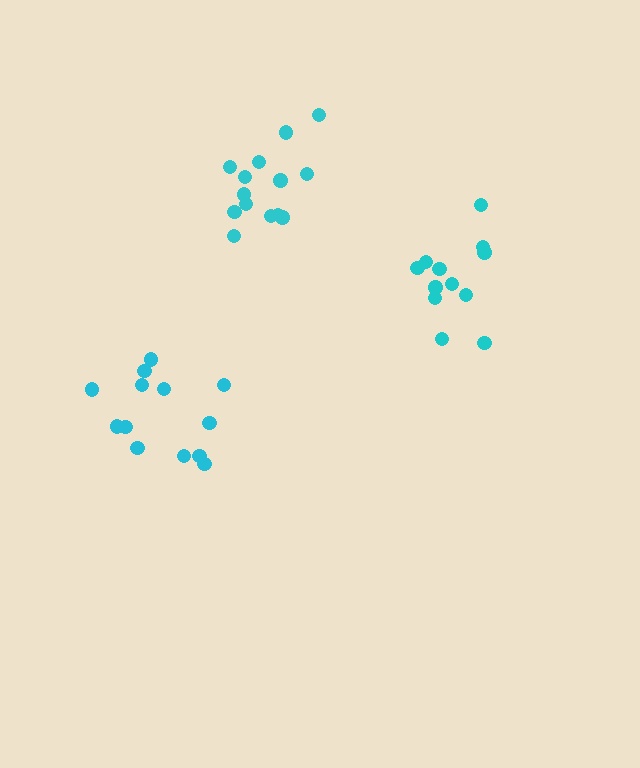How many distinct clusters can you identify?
There are 3 distinct clusters.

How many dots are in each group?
Group 1: 14 dots, Group 2: 12 dots, Group 3: 13 dots (39 total).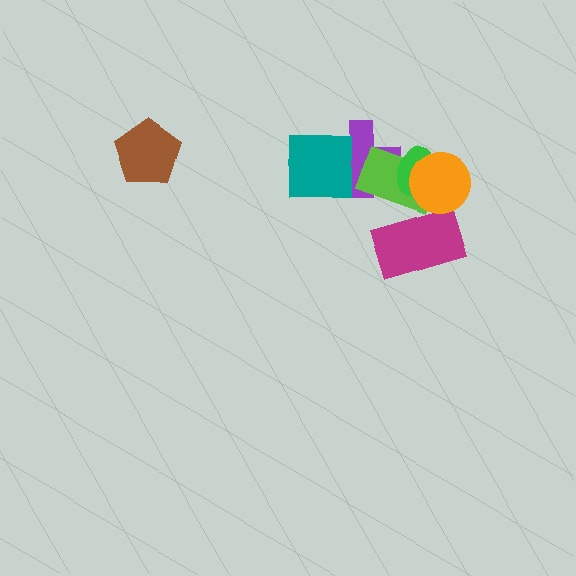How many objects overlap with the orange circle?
3 objects overlap with the orange circle.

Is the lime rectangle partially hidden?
Yes, it is partially covered by another shape.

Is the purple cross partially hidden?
Yes, it is partially covered by another shape.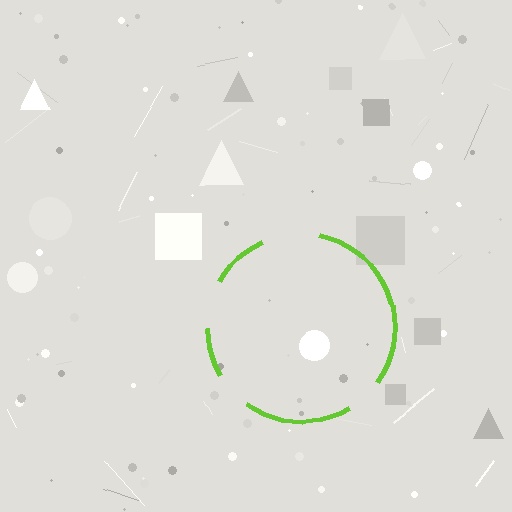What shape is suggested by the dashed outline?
The dashed outline suggests a circle.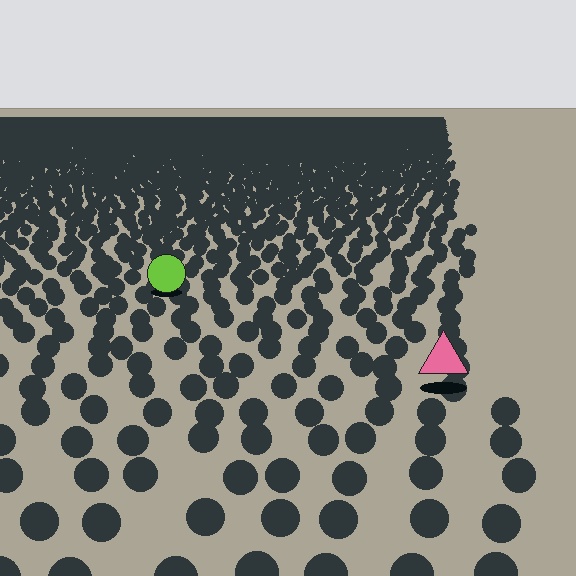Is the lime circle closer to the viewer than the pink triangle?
No. The pink triangle is closer — you can tell from the texture gradient: the ground texture is coarser near it.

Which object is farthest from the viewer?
The lime circle is farthest from the viewer. It appears smaller and the ground texture around it is denser.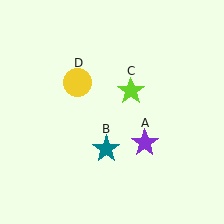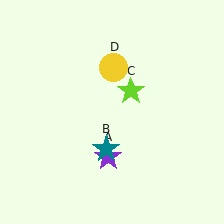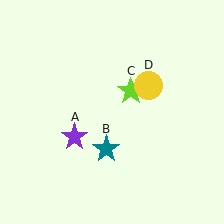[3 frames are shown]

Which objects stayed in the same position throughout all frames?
Teal star (object B) and lime star (object C) remained stationary.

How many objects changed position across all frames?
2 objects changed position: purple star (object A), yellow circle (object D).